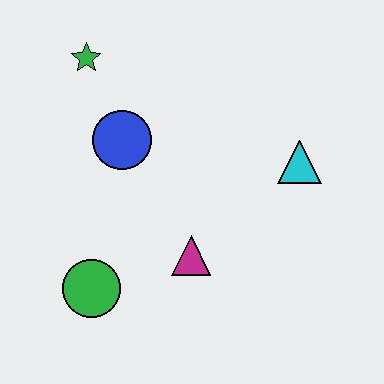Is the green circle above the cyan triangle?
No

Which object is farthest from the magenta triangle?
The green star is farthest from the magenta triangle.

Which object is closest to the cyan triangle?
The magenta triangle is closest to the cyan triangle.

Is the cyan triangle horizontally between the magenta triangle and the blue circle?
No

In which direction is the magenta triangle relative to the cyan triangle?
The magenta triangle is to the left of the cyan triangle.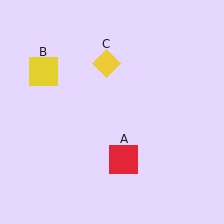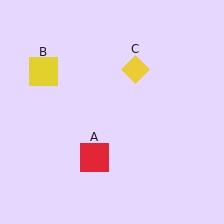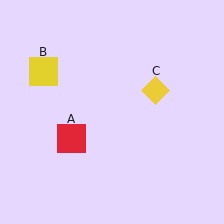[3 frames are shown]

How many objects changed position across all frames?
2 objects changed position: red square (object A), yellow diamond (object C).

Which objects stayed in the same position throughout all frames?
Yellow square (object B) remained stationary.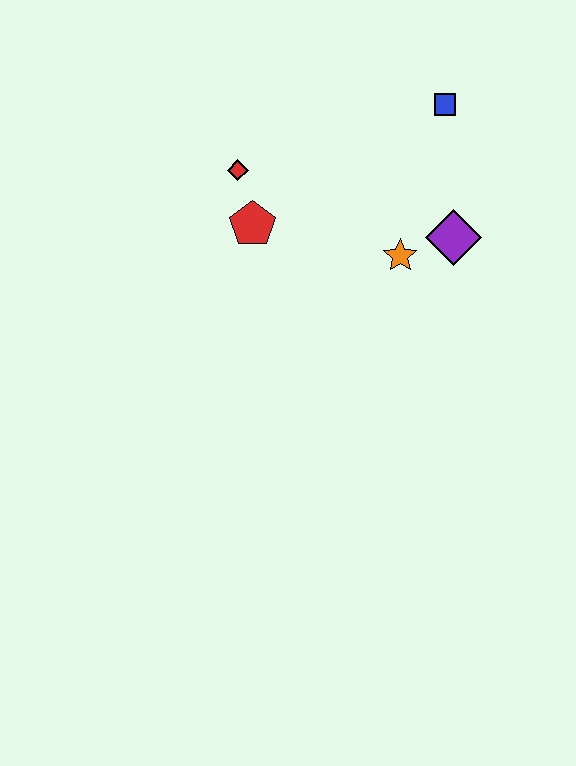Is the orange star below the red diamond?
Yes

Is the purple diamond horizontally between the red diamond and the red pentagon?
No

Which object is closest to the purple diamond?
The orange star is closest to the purple diamond.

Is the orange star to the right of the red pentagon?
Yes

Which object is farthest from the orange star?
The red diamond is farthest from the orange star.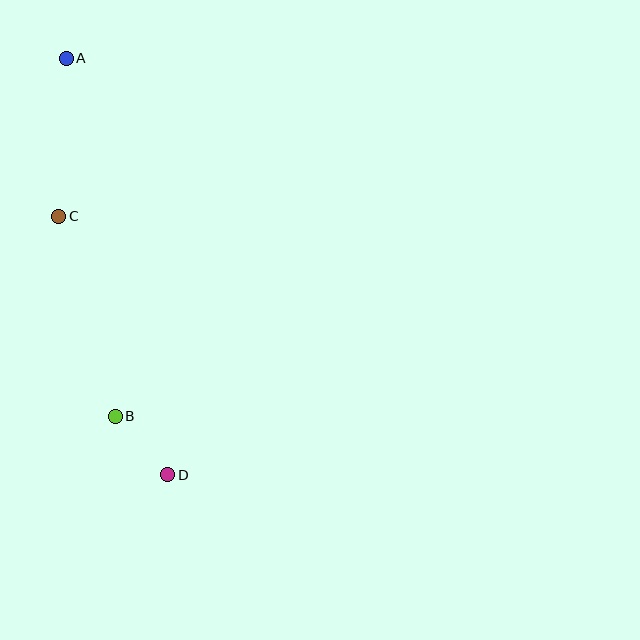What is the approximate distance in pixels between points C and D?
The distance between C and D is approximately 281 pixels.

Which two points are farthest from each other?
Points A and D are farthest from each other.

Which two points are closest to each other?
Points B and D are closest to each other.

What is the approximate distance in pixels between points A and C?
The distance between A and C is approximately 158 pixels.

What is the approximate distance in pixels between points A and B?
The distance between A and B is approximately 361 pixels.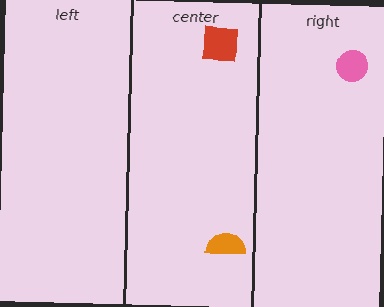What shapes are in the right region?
The pink circle.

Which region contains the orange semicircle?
The center region.